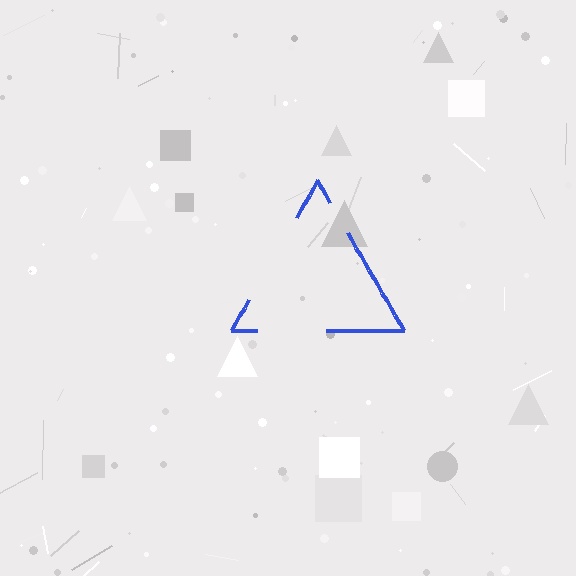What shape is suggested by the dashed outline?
The dashed outline suggests a triangle.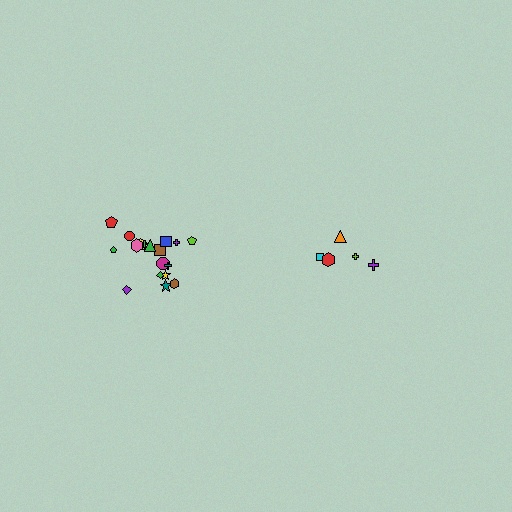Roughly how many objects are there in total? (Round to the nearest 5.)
Roughly 25 objects in total.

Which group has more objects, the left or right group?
The left group.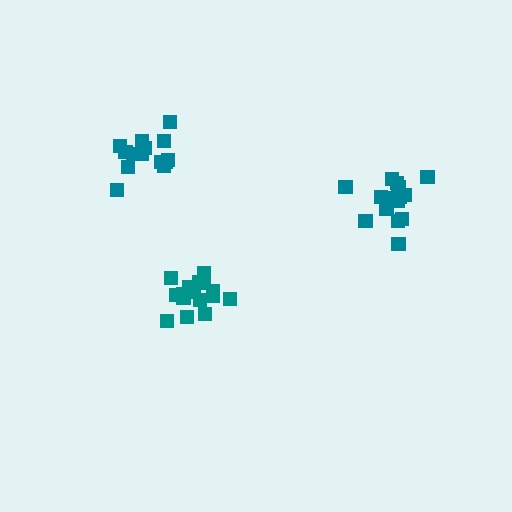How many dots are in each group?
Group 1: 16 dots, Group 2: 15 dots, Group 3: 18 dots (49 total).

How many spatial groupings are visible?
There are 3 spatial groupings.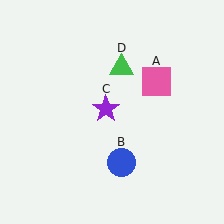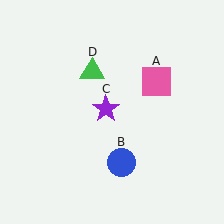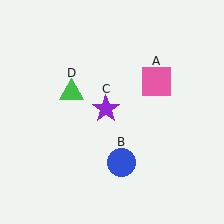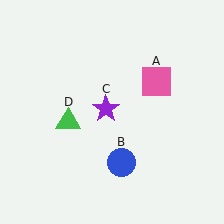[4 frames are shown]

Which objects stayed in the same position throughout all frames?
Pink square (object A) and blue circle (object B) and purple star (object C) remained stationary.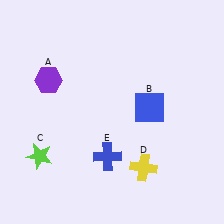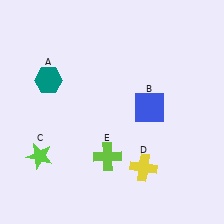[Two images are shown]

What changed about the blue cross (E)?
In Image 1, E is blue. In Image 2, it changed to lime.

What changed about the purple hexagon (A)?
In Image 1, A is purple. In Image 2, it changed to teal.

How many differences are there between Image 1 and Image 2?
There are 2 differences between the two images.